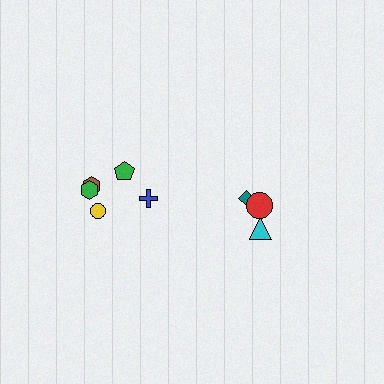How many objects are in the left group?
There are 5 objects.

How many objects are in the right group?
There are 3 objects.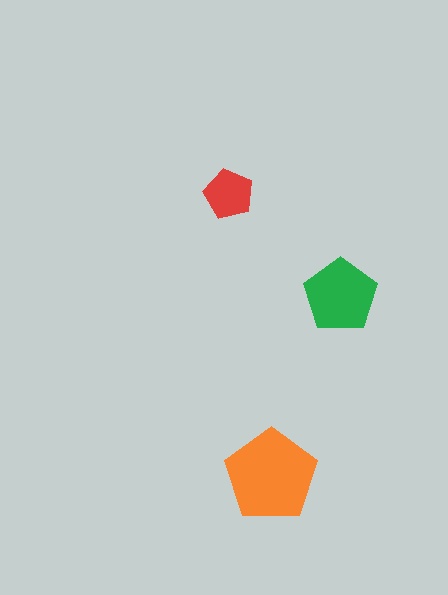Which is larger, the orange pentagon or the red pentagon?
The orange one.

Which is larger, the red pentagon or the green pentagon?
The green one.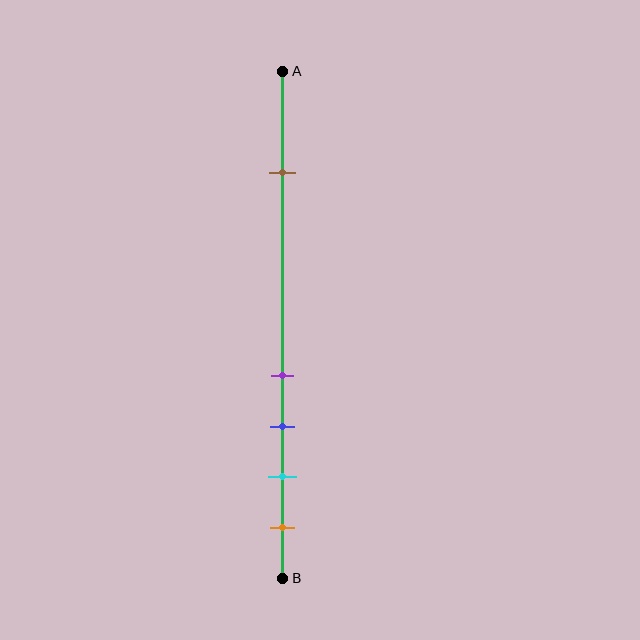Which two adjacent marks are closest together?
The purple and blue marks are the closest adjacent pair.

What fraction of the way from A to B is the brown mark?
The brown mark is approximately 20% (0.2) of the way from A to B.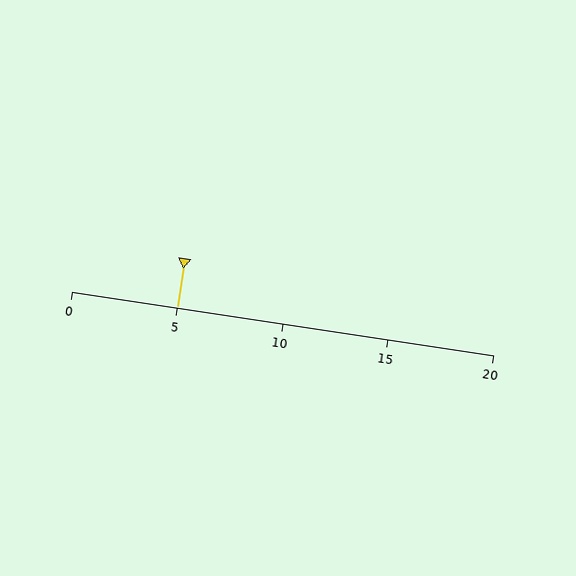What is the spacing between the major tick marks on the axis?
The major ticks are spaced 5 apart.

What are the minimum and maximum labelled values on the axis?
The axis runs from 0 to 20.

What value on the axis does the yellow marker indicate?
The marker indicates approximately 5.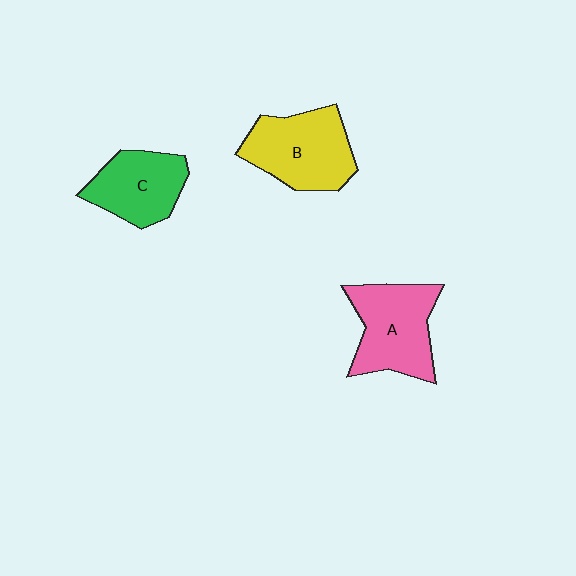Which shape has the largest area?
Shape A (pink).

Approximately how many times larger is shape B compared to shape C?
Approximately 1.2 times.